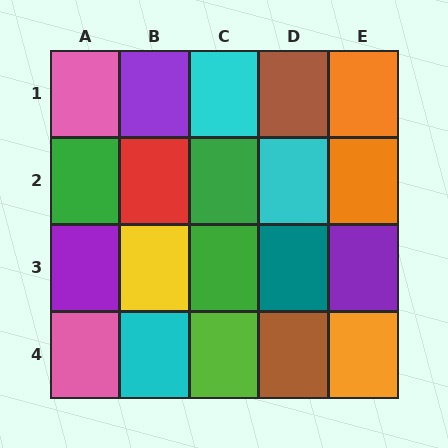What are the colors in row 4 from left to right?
Pink, cyan, lime, brown, orange.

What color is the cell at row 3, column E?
Purple.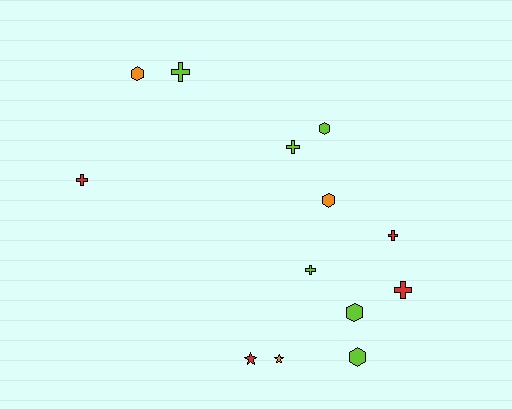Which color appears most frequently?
Lime, with 6 objects.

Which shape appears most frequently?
Cross, with 6 objects.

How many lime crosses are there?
There are 3 lime crosses.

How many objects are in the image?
There are 13 objects.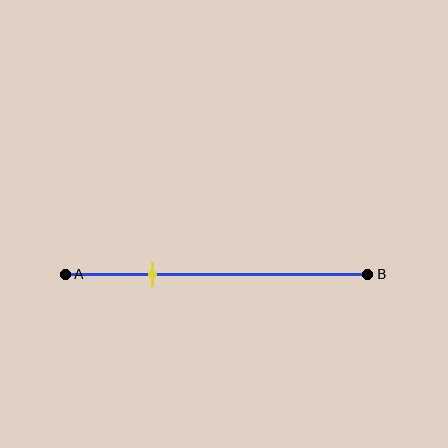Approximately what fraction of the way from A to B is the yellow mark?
The yellow mark is approximately 30% of the way from A to B.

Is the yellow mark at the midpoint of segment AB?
No, the mark is at about 30% from A, not at the 50% midpoint.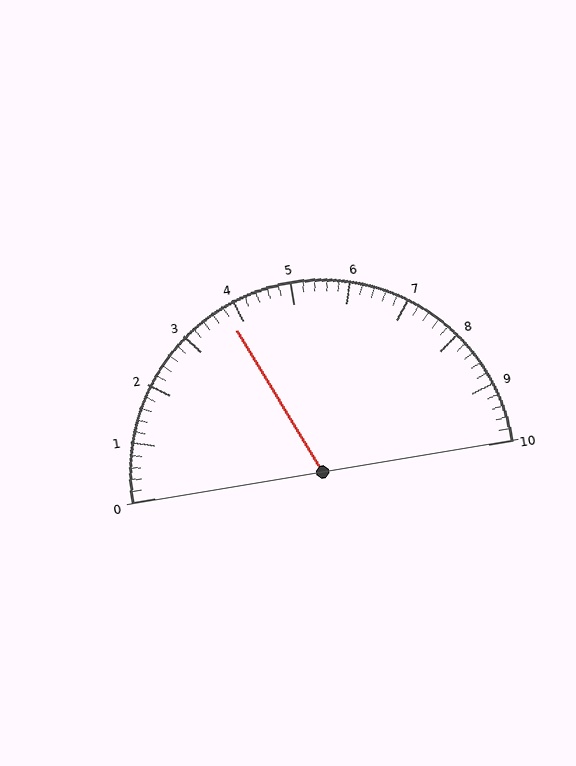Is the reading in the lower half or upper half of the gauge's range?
The reading is in the lower half of the range (0 to 10).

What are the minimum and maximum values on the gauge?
The gauge ranges from 0 to 10.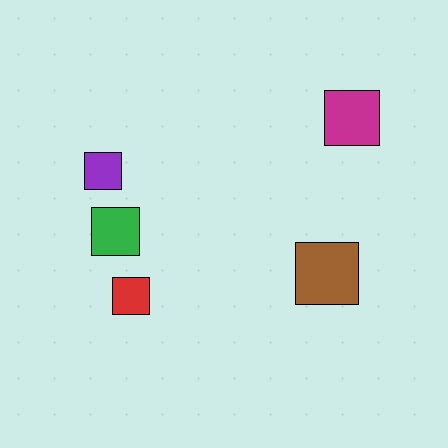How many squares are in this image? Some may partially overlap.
There are 5 squares.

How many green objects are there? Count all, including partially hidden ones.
There is 1 green object.